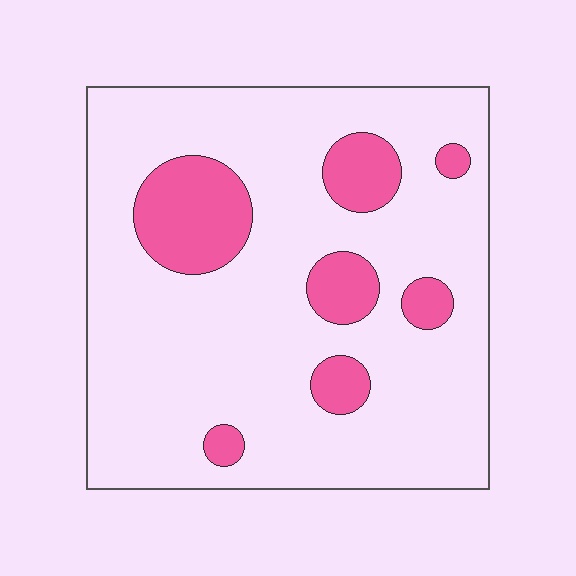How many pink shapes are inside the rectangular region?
7.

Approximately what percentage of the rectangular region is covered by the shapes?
Approximately 15%.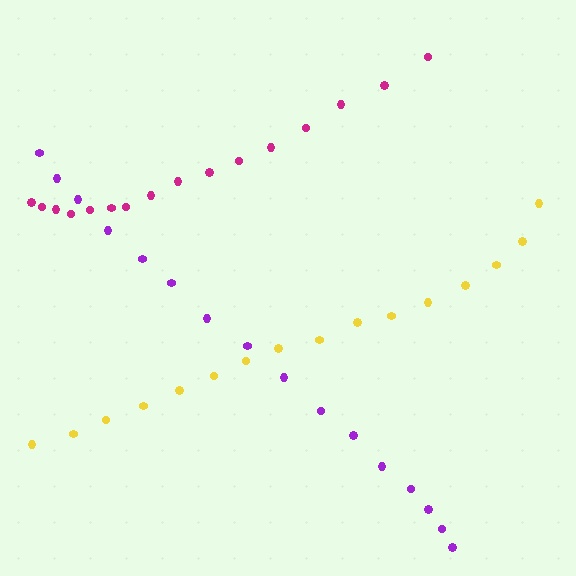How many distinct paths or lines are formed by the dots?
There are 3 distinct paths.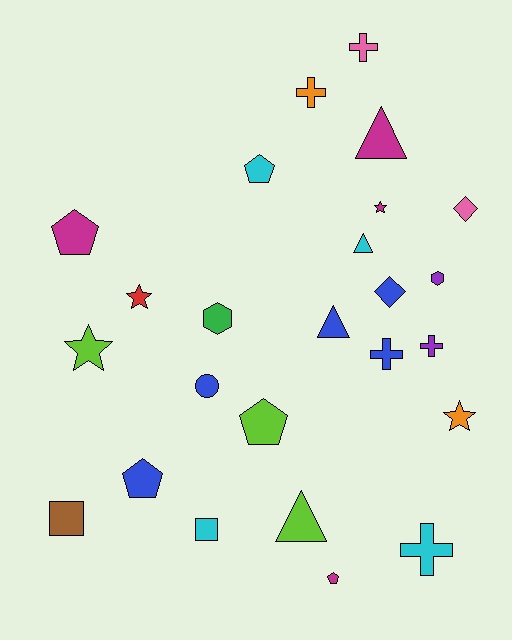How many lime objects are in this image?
There are 3 lime objects.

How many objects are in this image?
There are 25 objects.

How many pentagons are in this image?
There are 5 pentagons.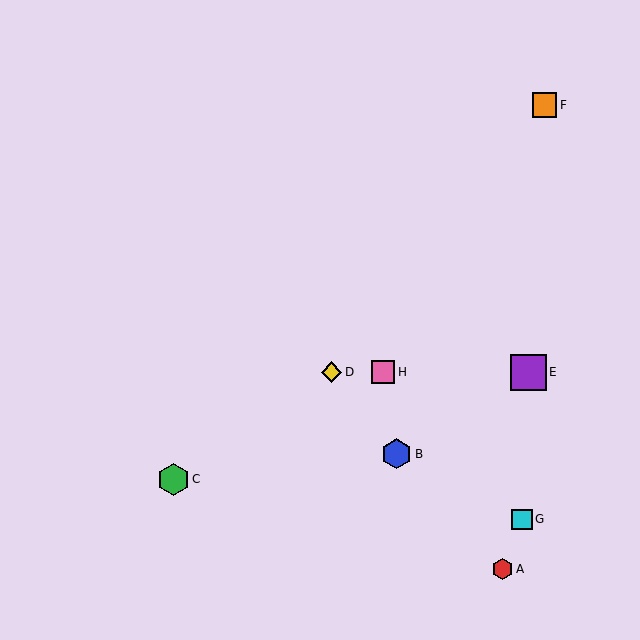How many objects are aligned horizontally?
3 objects (D, E, H) are aligned horizontally.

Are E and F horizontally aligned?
No, E is at y≈372 and F is at y≈105.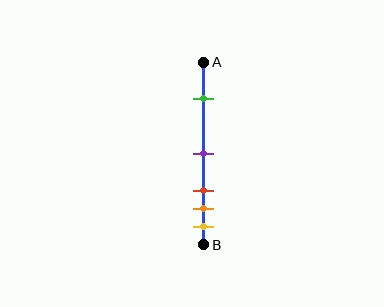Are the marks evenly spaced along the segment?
No, the marks are not evenly spaced.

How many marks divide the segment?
There are 5 marks dividing the segment.